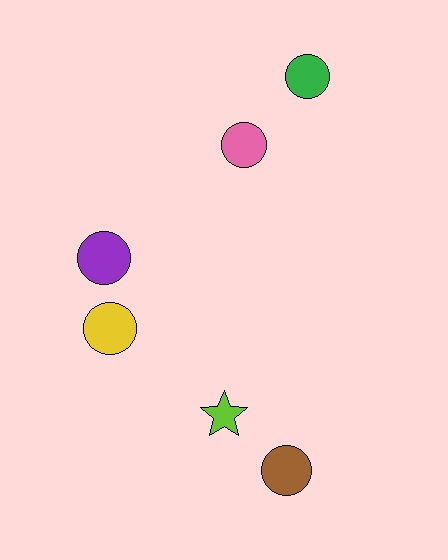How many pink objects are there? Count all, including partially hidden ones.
There is 1 pink object.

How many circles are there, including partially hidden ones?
There are 5 circles.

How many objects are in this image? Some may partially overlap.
There are 6 objects.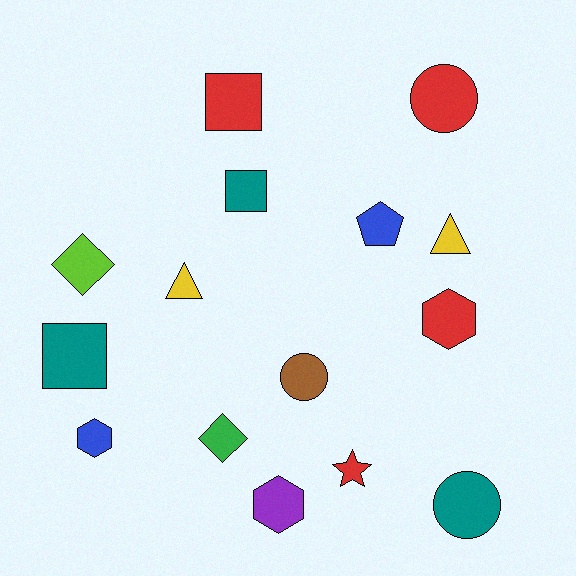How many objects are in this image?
There are 15 objects.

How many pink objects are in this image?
There are no pink objects.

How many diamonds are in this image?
There are 2 diamonds.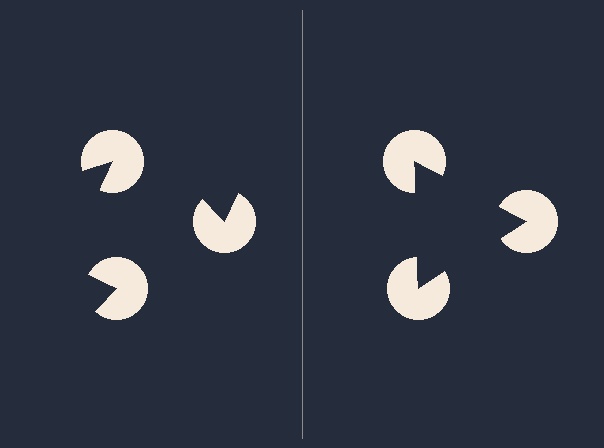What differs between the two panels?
The pac-man discs are positioned identically on both sides; only the wedge orientations differ. On the right they align to a triangle; on the left they are misaligned.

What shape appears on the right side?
An illusory triangle.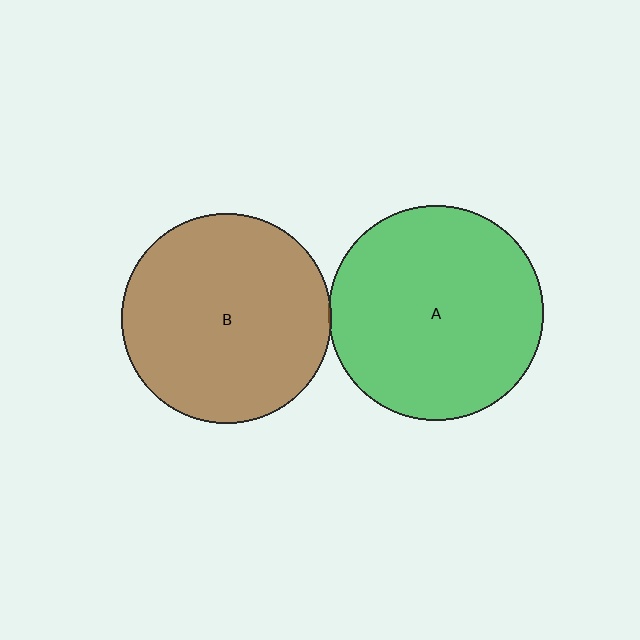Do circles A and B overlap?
Yes.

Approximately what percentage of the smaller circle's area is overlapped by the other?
Approximately 5%.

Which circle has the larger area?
Circle A (green).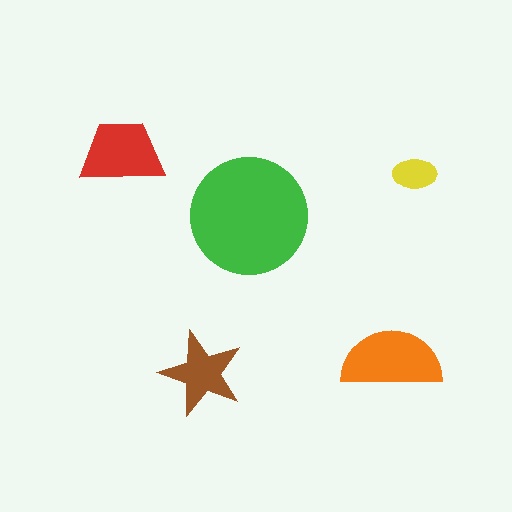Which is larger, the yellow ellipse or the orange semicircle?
The orange semicircle.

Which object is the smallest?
The yellow ellipse.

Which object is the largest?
The green circle.